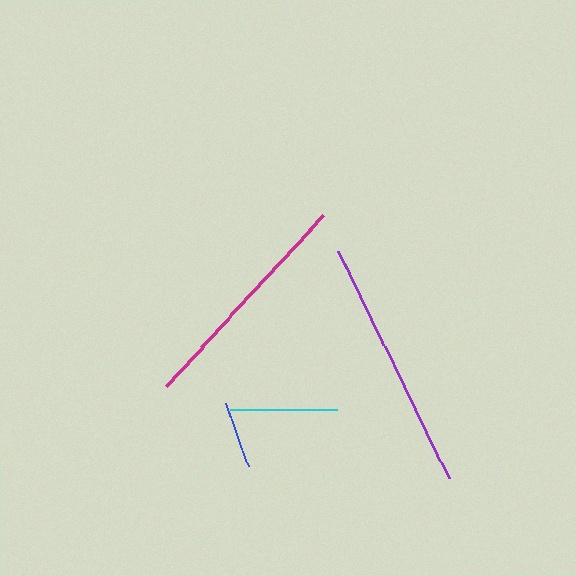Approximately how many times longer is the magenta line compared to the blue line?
The magenta line is approximately 3.4 times the length of the blue line.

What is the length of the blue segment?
The blue segment is approximately 68 pixels long.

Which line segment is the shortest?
The blue line is the shortest at approximately 68 pixels.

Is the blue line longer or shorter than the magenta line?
The magenta line is longer than the blue line.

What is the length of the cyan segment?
The cyan segment is approximately 106 pixels long.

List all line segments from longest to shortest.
From longest to shortest: purple, magenta, cyan, blue.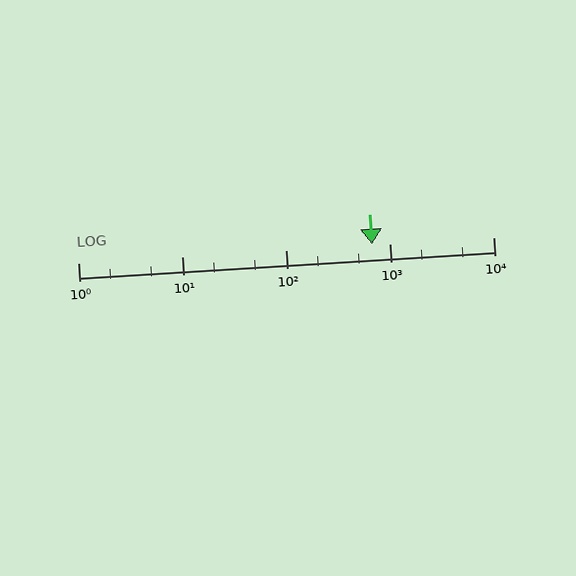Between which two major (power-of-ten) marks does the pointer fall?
The pointer is between 100 and 1000.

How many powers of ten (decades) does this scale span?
The scale spans 4 decades, from 1 to 10000.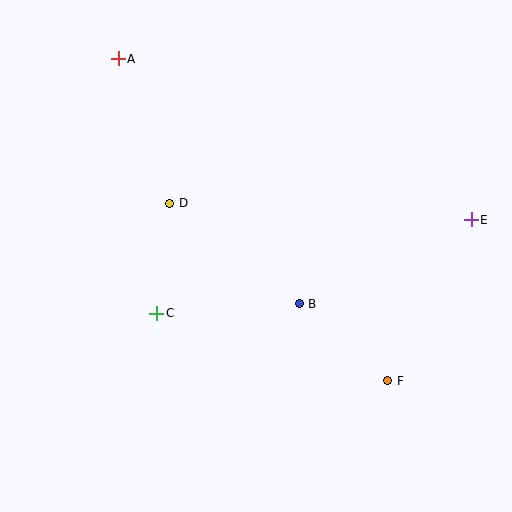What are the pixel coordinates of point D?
Point D is at (170, 203).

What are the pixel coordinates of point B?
Point B is at (299, 304).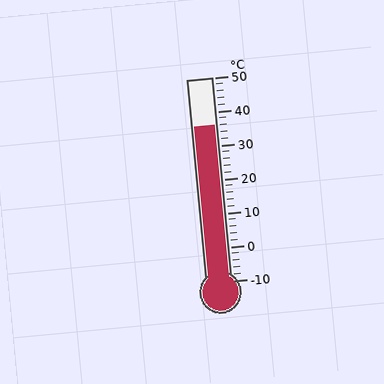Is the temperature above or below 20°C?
The temperature is above 20°C.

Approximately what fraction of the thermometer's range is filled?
The thermometer is filled to approximately 75% of its range.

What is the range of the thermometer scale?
The thermometer scale ranges from -10°C to 50°C.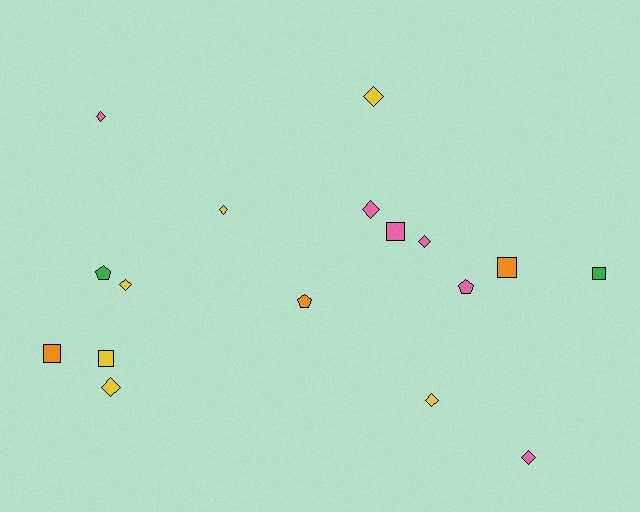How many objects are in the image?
There are 17 objects.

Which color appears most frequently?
Pink, with 6 objects.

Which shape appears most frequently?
Diamond, with 9 objects.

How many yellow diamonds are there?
There are 5 yellow diamonds.